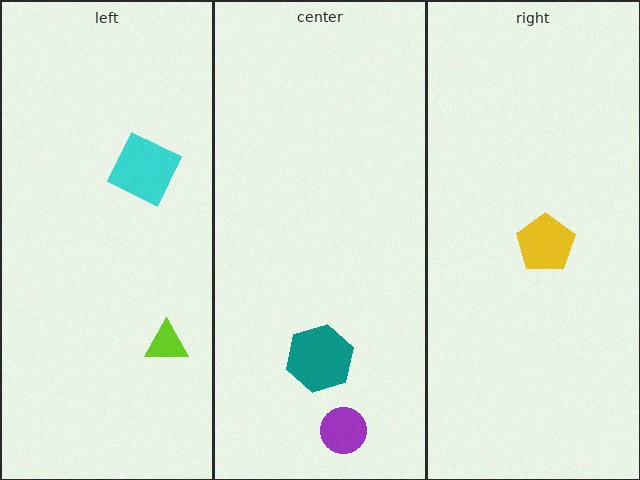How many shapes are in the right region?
1.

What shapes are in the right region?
The yellow pentagon.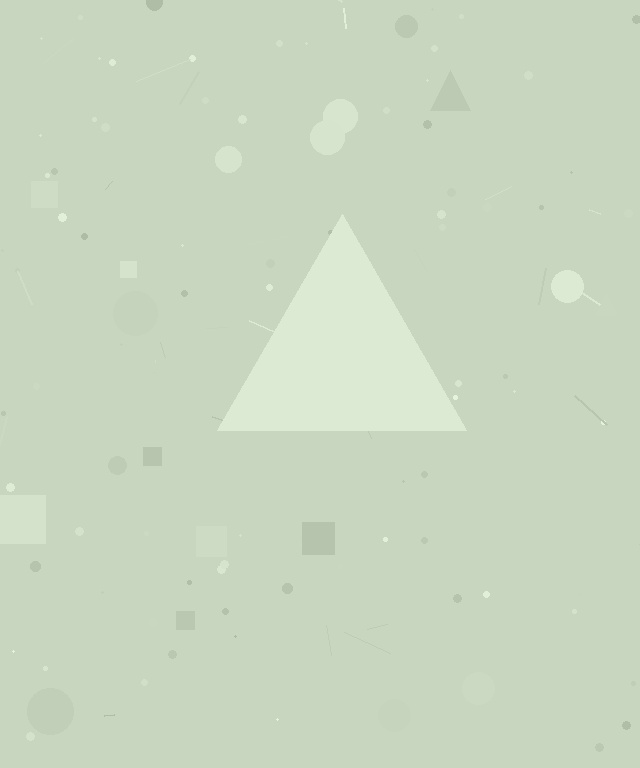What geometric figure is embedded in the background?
A triangle is embedded in the background.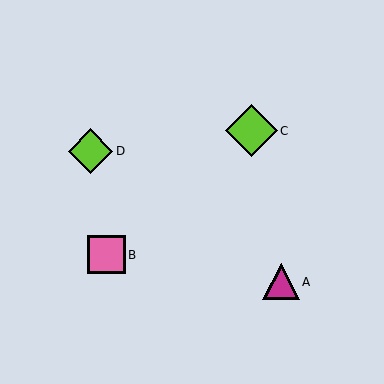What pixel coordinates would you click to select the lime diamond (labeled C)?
Click at (251, 131) to select the lime diamond C.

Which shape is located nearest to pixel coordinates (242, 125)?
The lime diamond (labeled C) at (251, 131) is nearest to that location.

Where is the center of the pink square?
The center of the pink square is at (106, 255).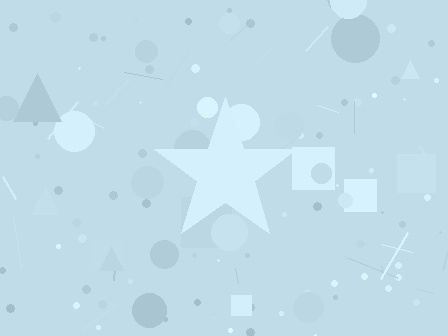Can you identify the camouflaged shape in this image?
The camouflaged shape is a star.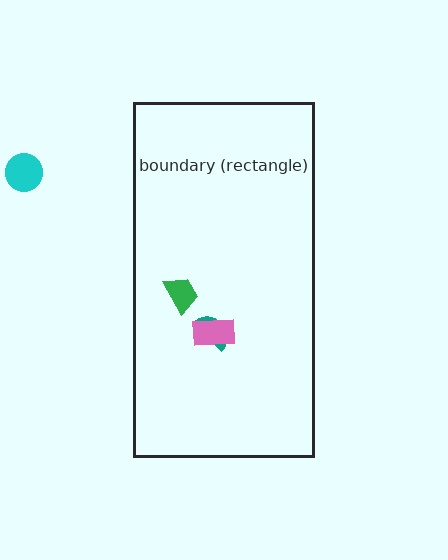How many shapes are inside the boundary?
3 inside, 1 outside.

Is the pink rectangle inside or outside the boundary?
Inside.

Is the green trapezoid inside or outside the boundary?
Inside.